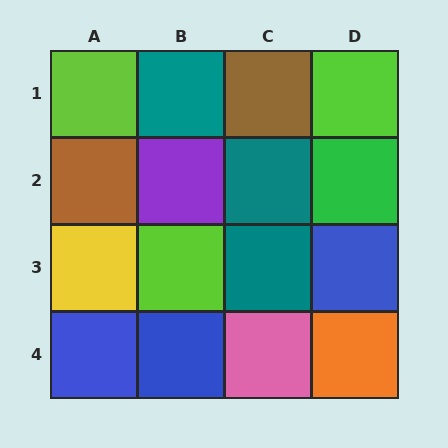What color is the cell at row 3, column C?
Teal.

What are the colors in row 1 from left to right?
Lime, teal, brown, lime.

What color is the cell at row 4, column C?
Pink.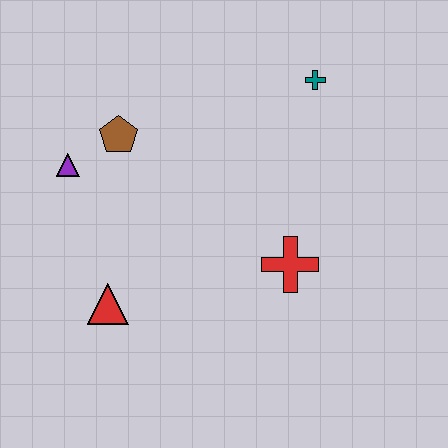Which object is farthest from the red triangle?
The teal cross is farthest from the red triangle.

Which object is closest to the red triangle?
The purple triangle is closest to the red triangle.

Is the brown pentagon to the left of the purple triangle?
No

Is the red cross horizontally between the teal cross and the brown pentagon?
Yes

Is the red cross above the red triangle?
Yes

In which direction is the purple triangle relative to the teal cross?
The purple triangle is to the left of the teal cross.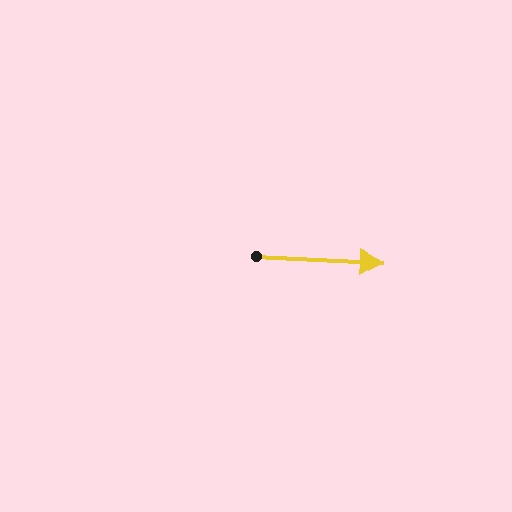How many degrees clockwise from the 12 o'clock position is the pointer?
Approximately 90 degrees.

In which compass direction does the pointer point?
East.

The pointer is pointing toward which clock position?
Roughly 3 o'clock.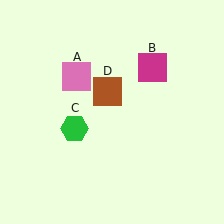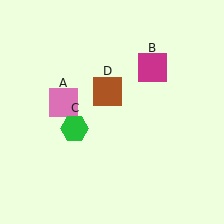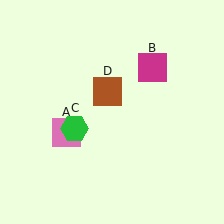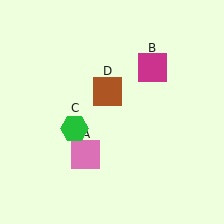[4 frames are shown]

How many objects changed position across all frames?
1 object changed position: pink square (object A).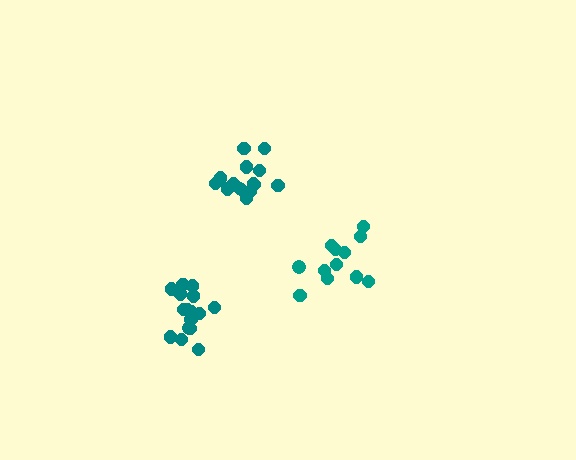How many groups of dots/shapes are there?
There are 3 groups.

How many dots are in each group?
Group 1: 15 dots, Group 2: 17 dots, Group 3: 12 dots (44 total).